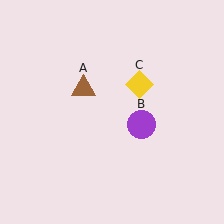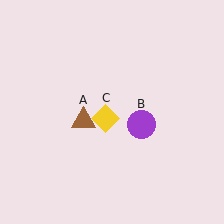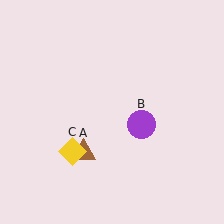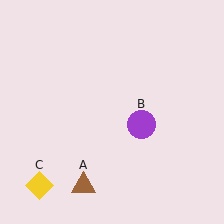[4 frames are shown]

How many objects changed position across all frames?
2 objects changed position: brown triangle (object A), yellow diamond (object C).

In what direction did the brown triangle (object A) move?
The brown triangle (object A) moved down.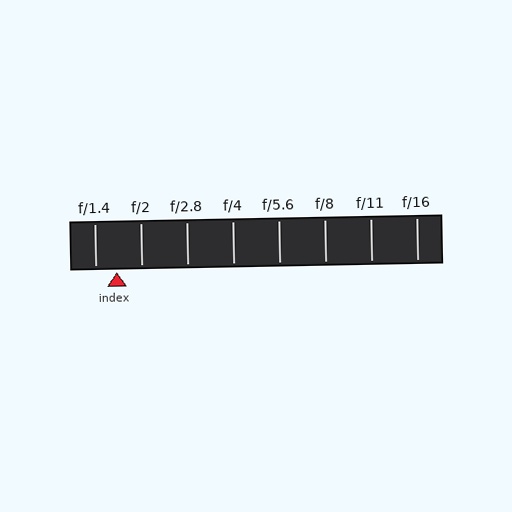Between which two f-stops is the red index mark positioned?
The index mark is between f/1.4 and f/2.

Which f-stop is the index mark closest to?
The index mark is closest to f/1.4.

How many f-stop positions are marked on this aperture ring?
There are 8 f-stop positions marked.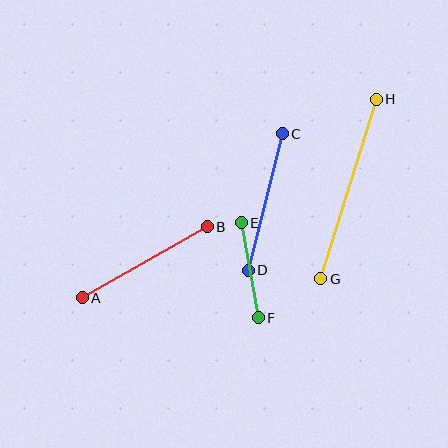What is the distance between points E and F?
The distance is approximately 97 pixels.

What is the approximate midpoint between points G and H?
The midpoint is at approximately (348, 189) pixels.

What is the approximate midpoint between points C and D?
The midpoint is at approximately (265, 202) pixels.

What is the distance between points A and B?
The distance is approximately 143 pixels.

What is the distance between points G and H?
The distance is approximately 188 pixels.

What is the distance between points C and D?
The distance is approximately 140 pixels.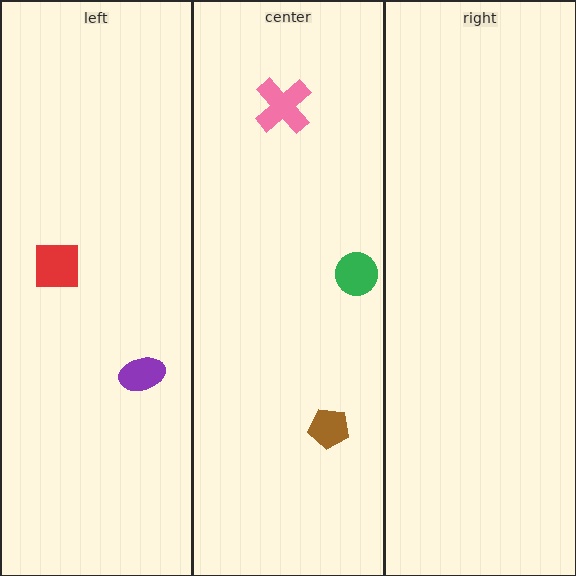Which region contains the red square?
The left region.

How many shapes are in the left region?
2.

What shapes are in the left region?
The red square, the purple ellipse.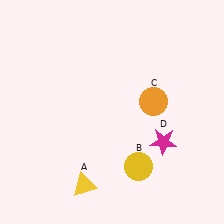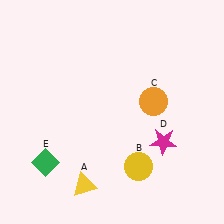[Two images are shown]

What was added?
A green diamond (E) was added in Image 2.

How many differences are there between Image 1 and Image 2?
There is 1 difference between the two images.